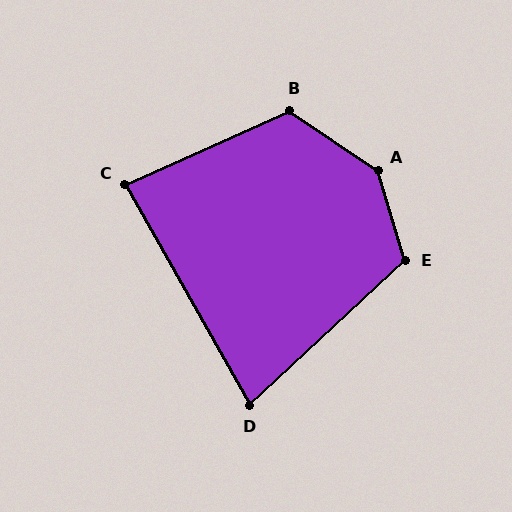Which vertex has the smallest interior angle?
D, at approximately 76 degrees.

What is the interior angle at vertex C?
Approximately 85 degrees (acute).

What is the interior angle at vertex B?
Approximately 122 degrees (obtuse).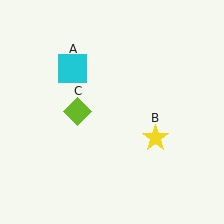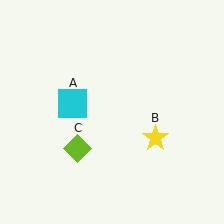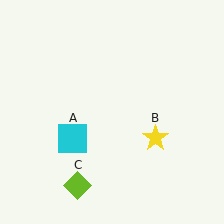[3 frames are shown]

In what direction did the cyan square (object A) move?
The cyan square (object A) moved down.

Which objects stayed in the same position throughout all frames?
Yellow star (object B) remained stationary.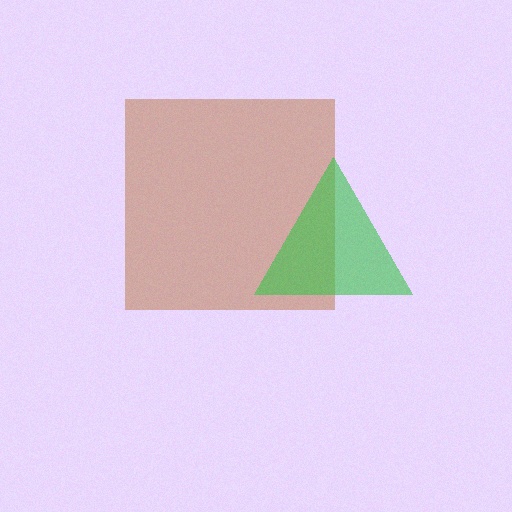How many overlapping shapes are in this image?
There are 2 overlapping shapes in the image.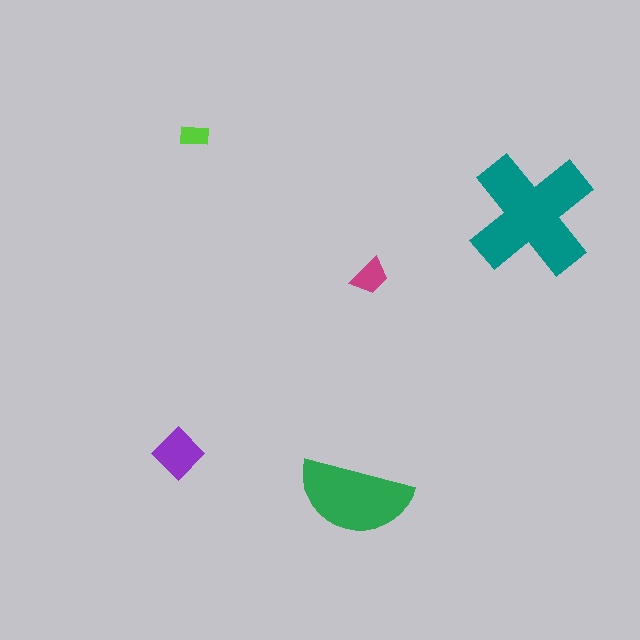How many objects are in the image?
There are 5 objects in the image.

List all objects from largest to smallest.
The teal cross, the green semicircle, the purple diamond, the magenta trapezoid, the lime rectangle.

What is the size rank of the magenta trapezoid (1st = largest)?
4th.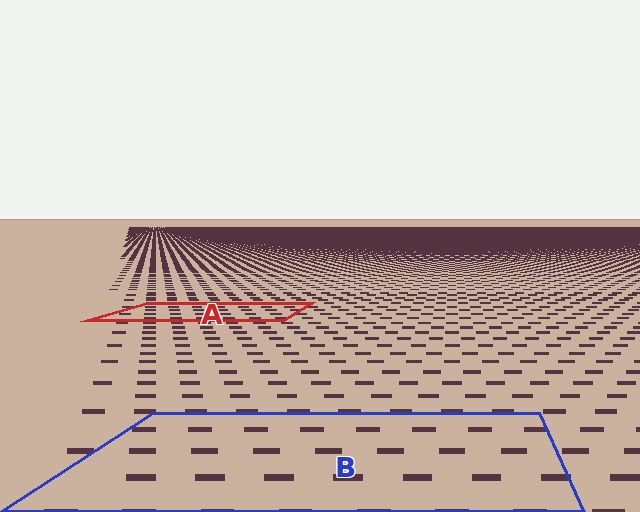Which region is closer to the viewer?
Region B is closer. The texture elements there are larger and more spread out.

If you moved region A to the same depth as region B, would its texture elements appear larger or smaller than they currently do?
They would appear larger. At a closer depth, the same texture elements are projected at a bigger on-screen size.